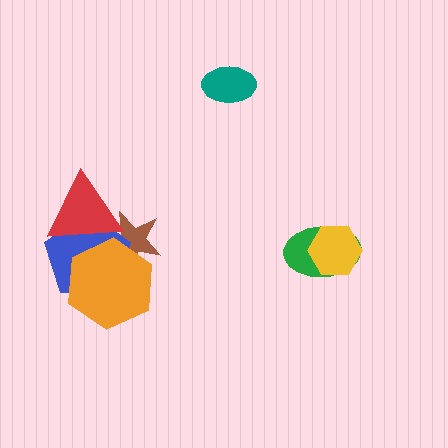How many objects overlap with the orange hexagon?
3 objects overlap with the orange hexagon.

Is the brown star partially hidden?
Yes, it is partially covered by another shape.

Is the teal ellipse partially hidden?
No, no other shape covers it.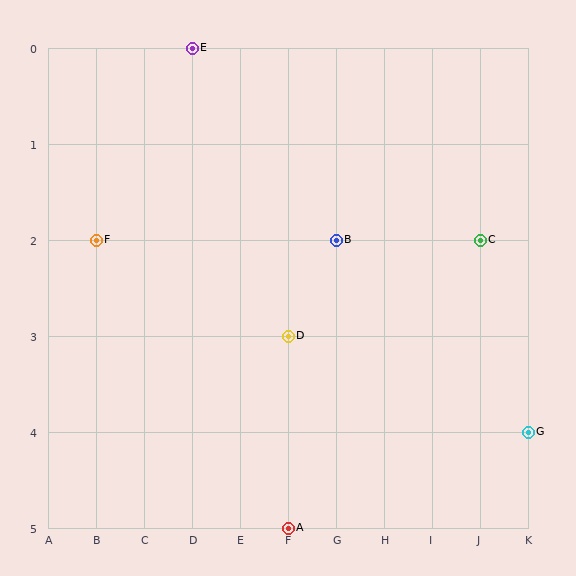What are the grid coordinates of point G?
Point G is at grid coordinates (K, 4).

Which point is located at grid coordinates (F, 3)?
Point D is at (F, 3).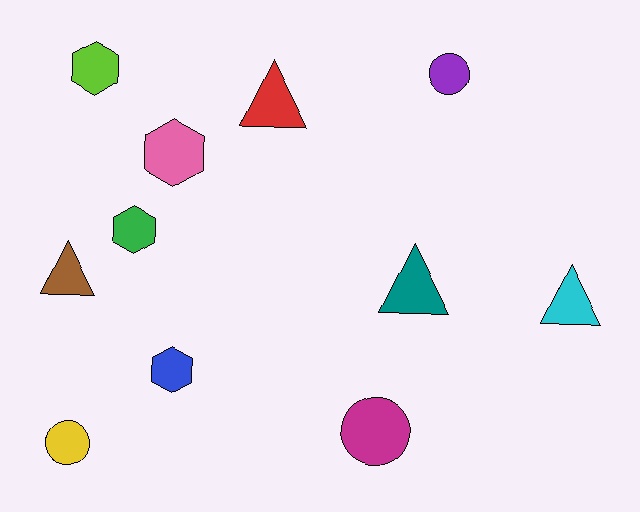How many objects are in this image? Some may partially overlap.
There are 11 objects.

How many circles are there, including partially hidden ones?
There are 3 circles.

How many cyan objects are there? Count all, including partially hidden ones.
There is 1 cyan object.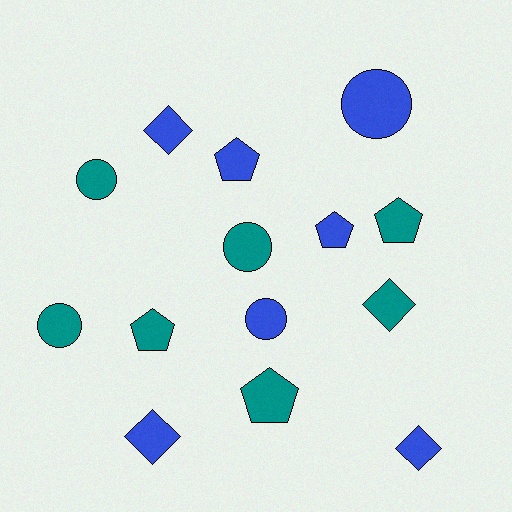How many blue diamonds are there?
There are 3 blue diamonds.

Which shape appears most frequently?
Pentagon, with 5 objects.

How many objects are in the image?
There are 14 objects.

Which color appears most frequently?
Blue, with 7 objects.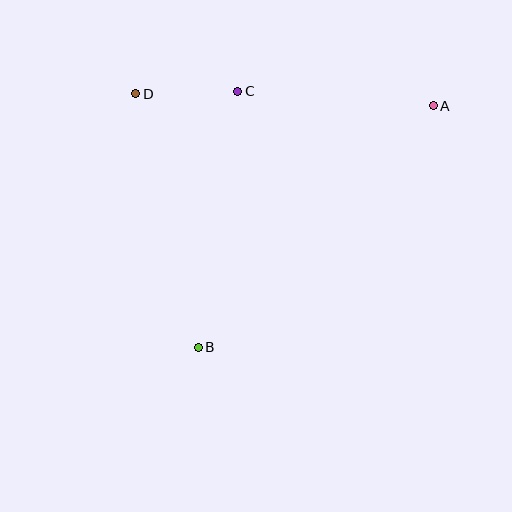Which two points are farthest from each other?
Points A and B are farthest from each other.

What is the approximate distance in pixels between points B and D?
The distance between B and D is approximately 261 pixels.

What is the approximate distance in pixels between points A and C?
The distance between A and C is approximately 196 pixels.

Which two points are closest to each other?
Points C and D are closest to each other.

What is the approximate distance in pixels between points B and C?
The distance between B and C is approximately 259 pixels.